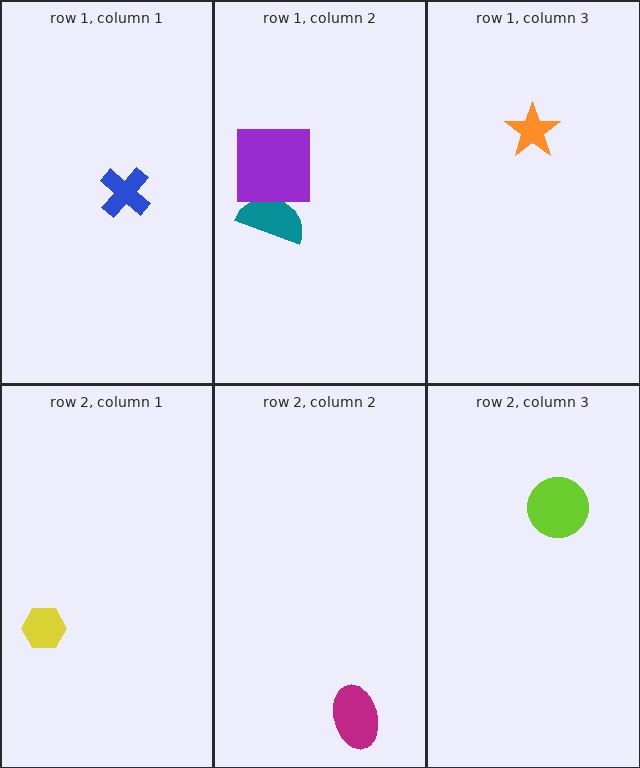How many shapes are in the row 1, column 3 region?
1.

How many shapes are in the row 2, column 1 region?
1.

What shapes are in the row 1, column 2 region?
The teal semicircle, the purple square.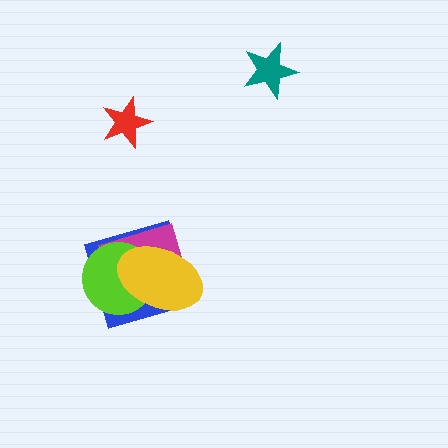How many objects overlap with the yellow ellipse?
3 objects overlap with the yellow ellipse.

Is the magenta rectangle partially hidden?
Yes, it is partially covered by another shape.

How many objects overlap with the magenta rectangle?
3 objects overlap with the magenta rectangle.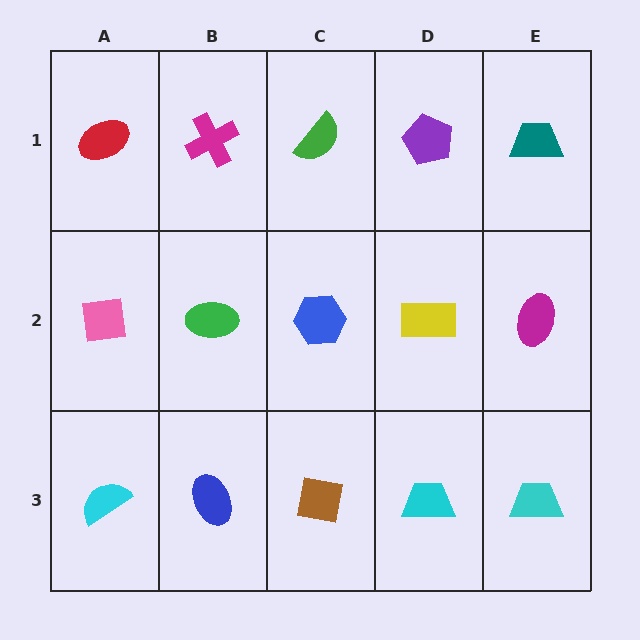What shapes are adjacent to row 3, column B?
A green ellipse (row 2, column B), a cyan semicircle (row 3, column A), a brown square (row 3, column C).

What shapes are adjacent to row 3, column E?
A magenta ellipse (row 2, column E), a cyan trapezoid (row 3, column D).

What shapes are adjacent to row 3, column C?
A blue hexagon (row 2, column C), a blue ellipse (row 3, column B), a cyan trapezoid (row 3, column D).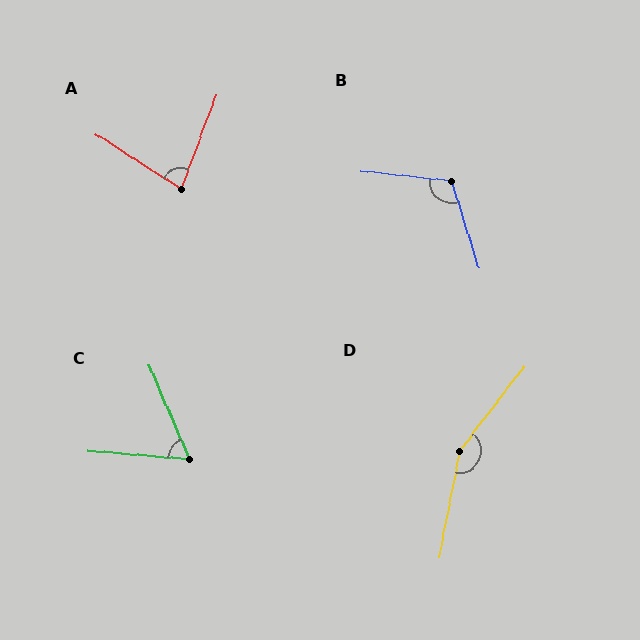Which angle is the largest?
D, at approximately 153 degrees.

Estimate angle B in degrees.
Approximately 114 degrees.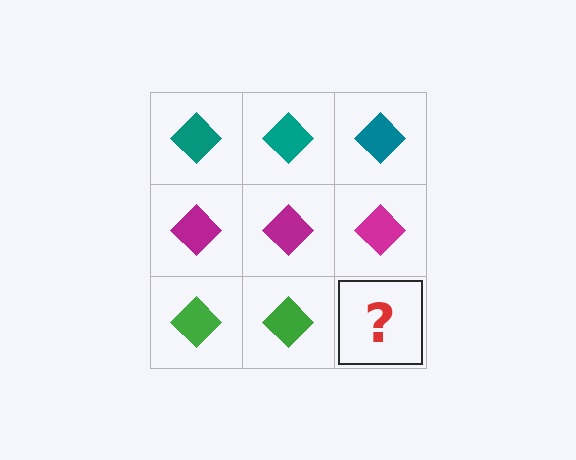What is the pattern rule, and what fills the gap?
The rule is that each row has a consistent color. The gap should be filled with a green diamond.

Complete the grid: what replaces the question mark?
The question mark should be replaced with a green diamond.